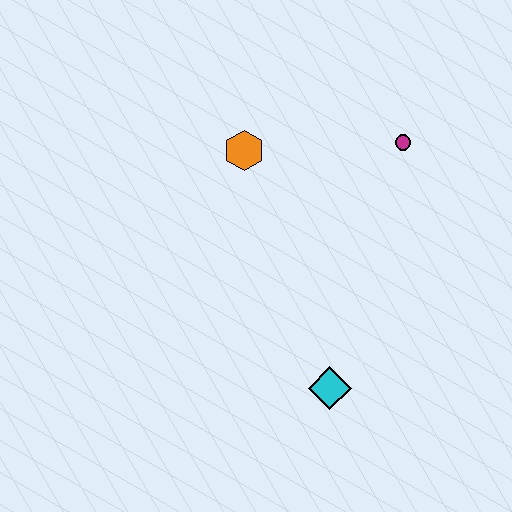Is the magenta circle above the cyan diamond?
Yes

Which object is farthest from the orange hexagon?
The cyan diamond is farthest from the orange hexagon.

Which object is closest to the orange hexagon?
The magenta circle is closest to the orange hexagon.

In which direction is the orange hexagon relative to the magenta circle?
The orange hexagon is to the left of the magenta circle.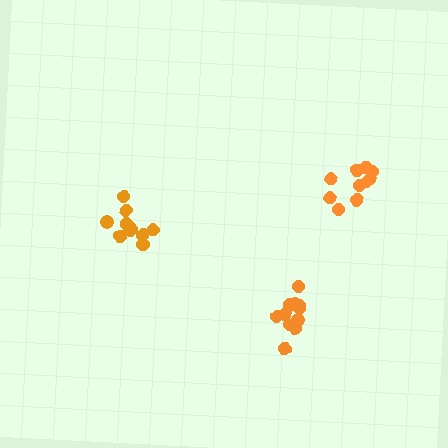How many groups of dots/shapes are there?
There are 3 groups.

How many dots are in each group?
Group 1: 11 dots, Group 2: 10 dots, Group 3: 10 dots (31 total).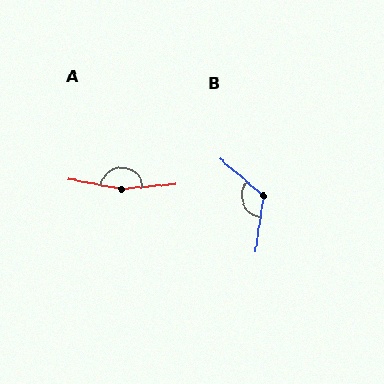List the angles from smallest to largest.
B (122°), A (165°).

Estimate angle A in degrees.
Approximately 165 degrees.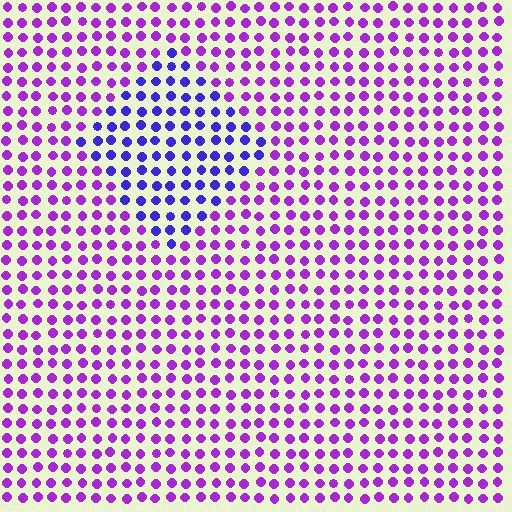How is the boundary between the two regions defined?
The boundary is defined purely by a slight shift in hue (about 40 degrees). Spacing, size, and orientation are identical on both sides.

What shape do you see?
I see a diamond.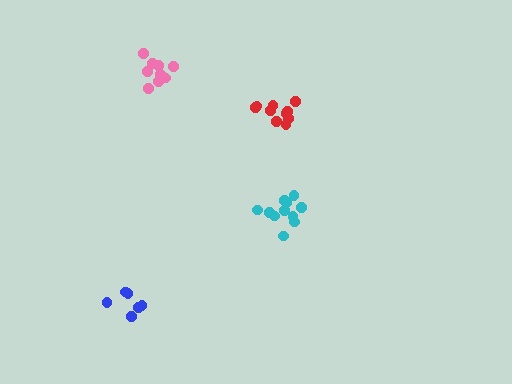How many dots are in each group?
Group 1: 6 dots, Group 2: 10 dots, Group 3: 12 dots, Group 4: 10 dots (38 total).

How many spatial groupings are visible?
There are 4 spatial groupings.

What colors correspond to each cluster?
The clusters are colored: blue, pink, cyan, red.